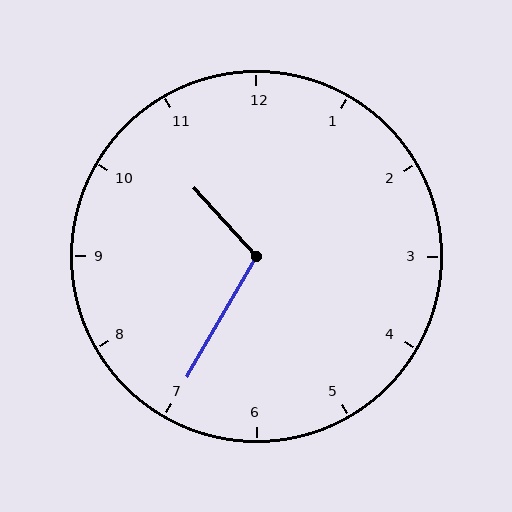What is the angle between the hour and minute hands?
Approximately 108 degrees.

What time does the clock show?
10:35.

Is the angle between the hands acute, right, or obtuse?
It is obtuse.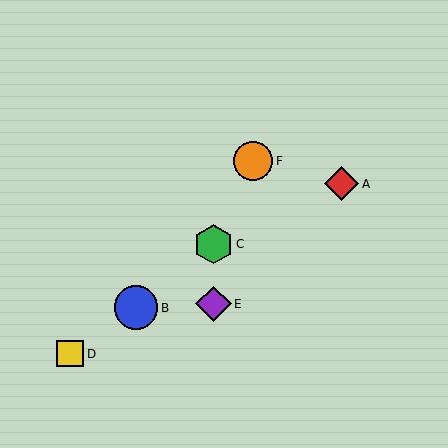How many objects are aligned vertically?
2 objects (C, E) are aligned vertically.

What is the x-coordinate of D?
Object D is at x≈70.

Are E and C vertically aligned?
Yes, both are at x≈213.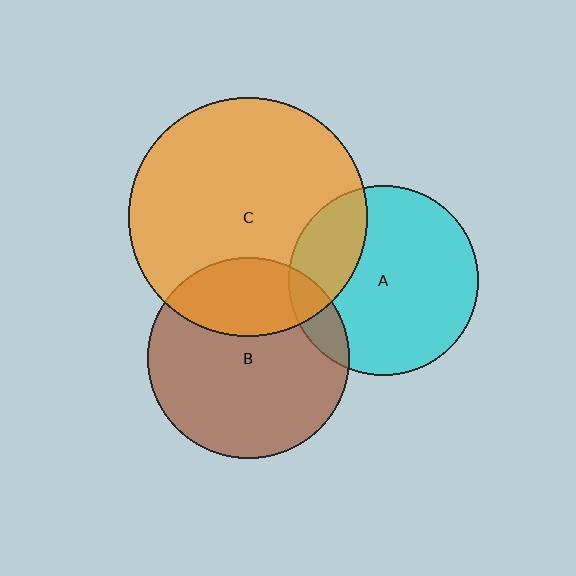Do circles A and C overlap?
Yes.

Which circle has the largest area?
Circle C (orange).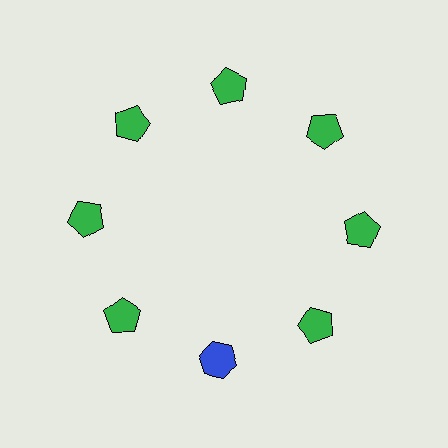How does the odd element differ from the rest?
It differs in both color (blue instead of green) and shape (hexagon instead of pentagon).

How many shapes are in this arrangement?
There are 8 shapes arranged in a ring pattern.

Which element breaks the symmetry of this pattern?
The blue hexagon at roughly the 6 o'clock position breaks the symmetry. All other shapes are green pentagons.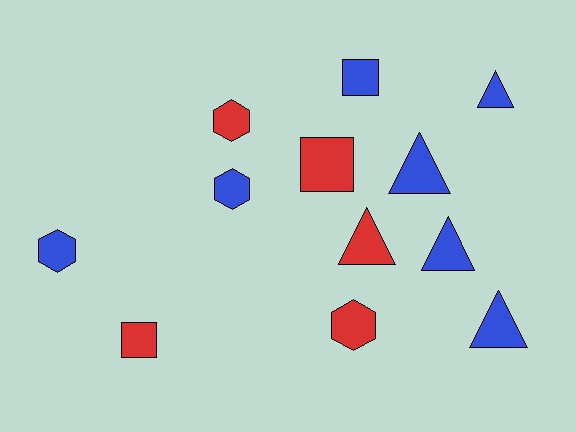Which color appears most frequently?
Blue, with 7 objects.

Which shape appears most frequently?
Triangle, with 5 objects.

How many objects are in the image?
There are 12 objects.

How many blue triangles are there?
There are 4 blue triangles.